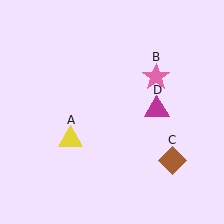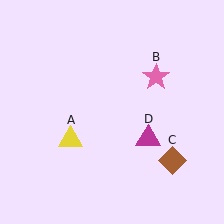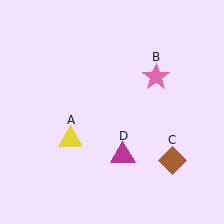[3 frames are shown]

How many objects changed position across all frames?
1 object changed position: magenta triangle (object D).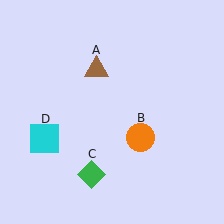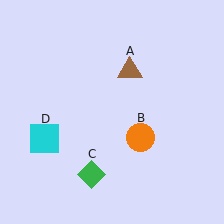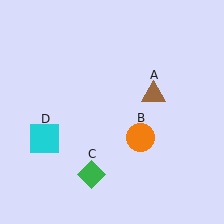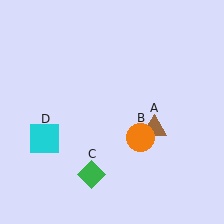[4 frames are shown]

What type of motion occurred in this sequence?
The brown triangle (object A) rotated clockwise around the center of the scene.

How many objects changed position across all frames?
1 object changed position: brown triangle (object A).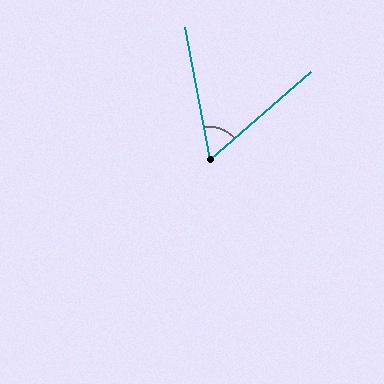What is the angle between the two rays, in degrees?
Approximately 60 degrees.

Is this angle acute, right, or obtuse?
It is acute.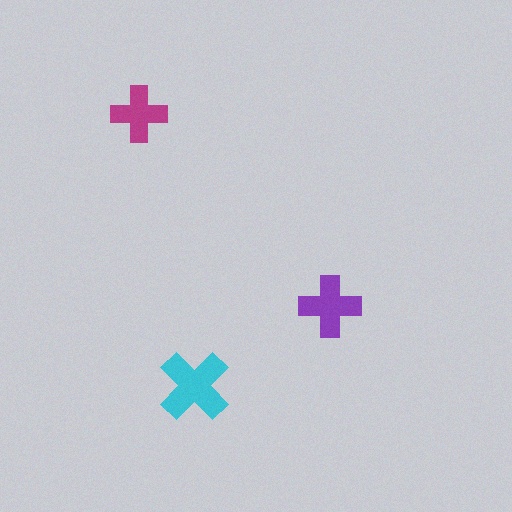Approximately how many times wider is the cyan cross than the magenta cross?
About 1.5 times wider.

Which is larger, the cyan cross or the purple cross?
The cyan one.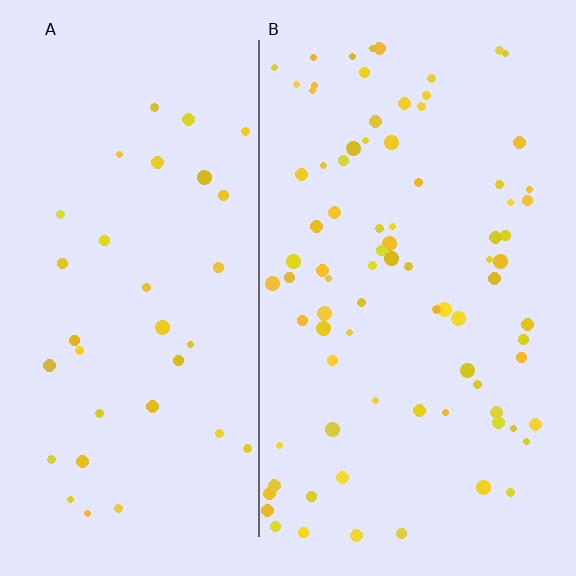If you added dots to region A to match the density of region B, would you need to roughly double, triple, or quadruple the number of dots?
Approximately double.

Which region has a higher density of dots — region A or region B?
B (the right).